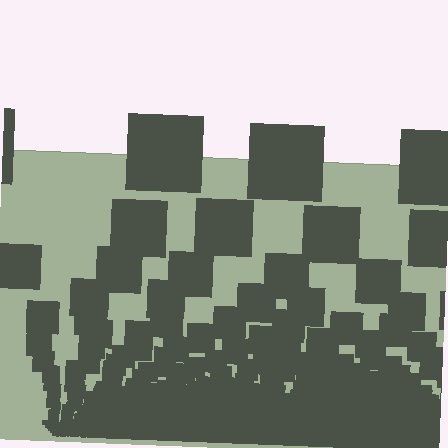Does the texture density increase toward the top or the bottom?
Density increases toward the bottom.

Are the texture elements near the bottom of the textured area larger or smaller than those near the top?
Smaller. The gradient is inverted — elements near the bottom are smaller and denser.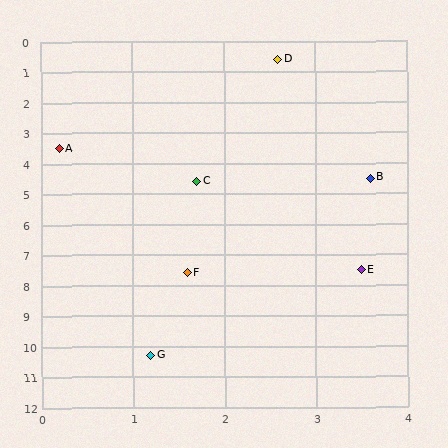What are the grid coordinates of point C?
Point C is at approximately (1.7, 4.6).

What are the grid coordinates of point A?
Point A is at approximately (0.2, 3.5).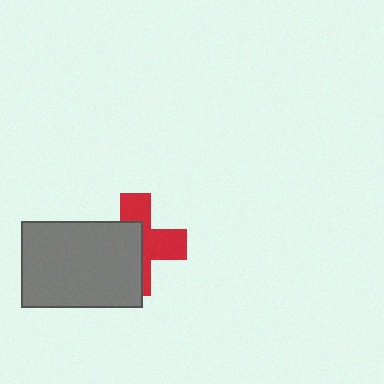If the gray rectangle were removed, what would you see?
You would see the complete red cross.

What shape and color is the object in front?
The object in front is a gray rectangle.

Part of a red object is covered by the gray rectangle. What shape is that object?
It is a cross.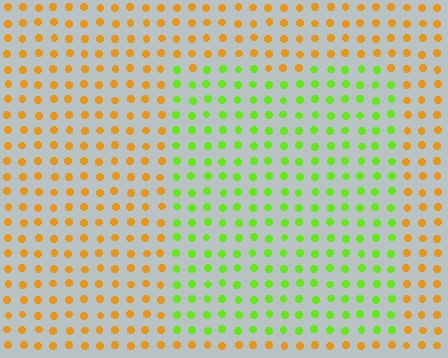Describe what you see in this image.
The image is filled with small orange elements in a uniform arrangement. A rectangle-shaped region is visible where the elements are tinted to a slightly different hue, forming a subtle color boundary.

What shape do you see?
I see a rectangle.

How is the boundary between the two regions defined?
The boundary is defined purely by a slight shift in hue (about 62 degrees). Spacing, size, and orientation are identical on both sides.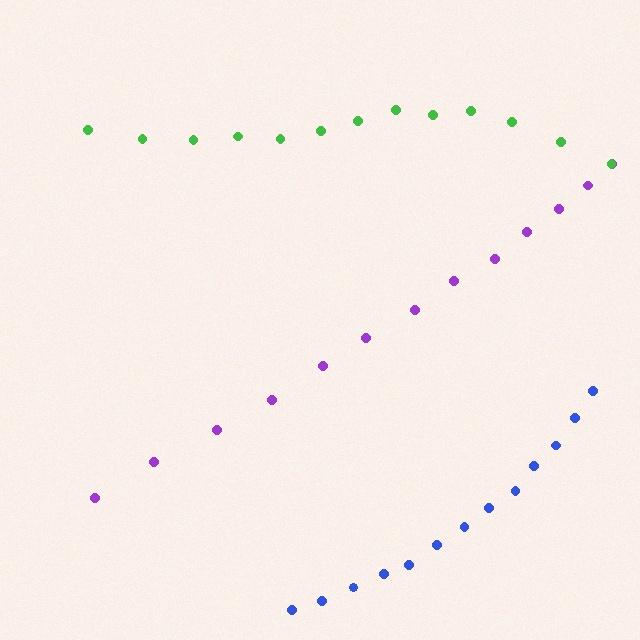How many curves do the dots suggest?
There are 3 distinct paths.